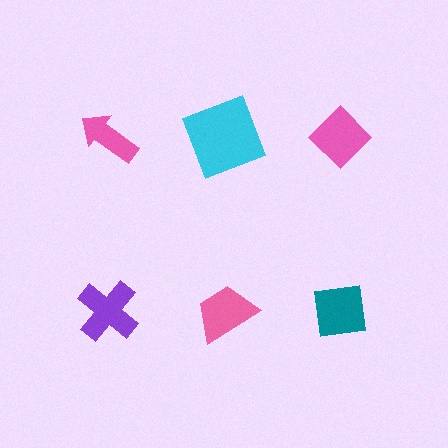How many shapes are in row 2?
3 shapes.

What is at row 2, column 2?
A pink trapezoid.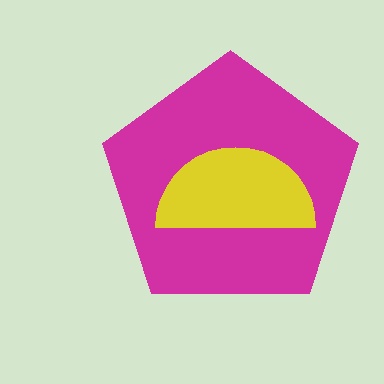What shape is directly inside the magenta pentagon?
The yellow semicircle.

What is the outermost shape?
The magenta pentagon.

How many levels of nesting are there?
2.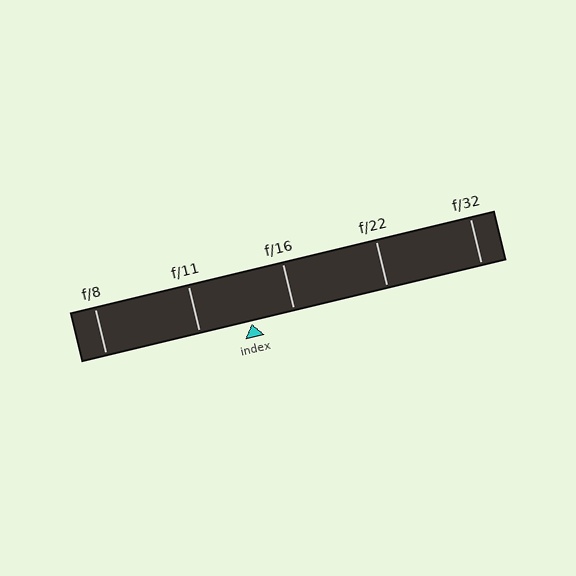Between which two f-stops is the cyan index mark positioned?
The index mark is between f/11 and f/16.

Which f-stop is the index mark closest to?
The index mark is closest to f/16.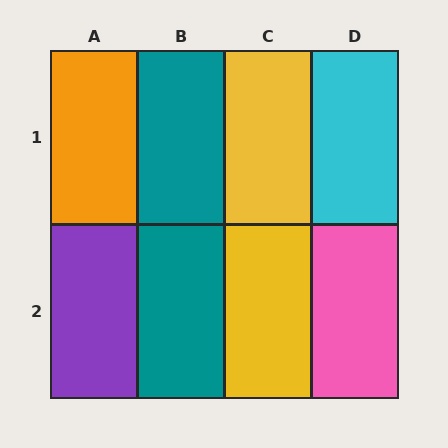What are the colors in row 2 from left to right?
Purple, teal, yellow, pink.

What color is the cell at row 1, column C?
Yellow.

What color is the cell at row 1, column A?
Orange.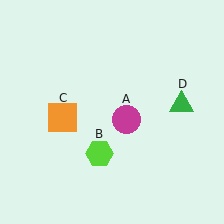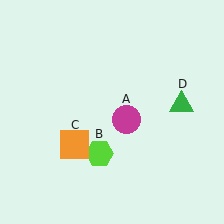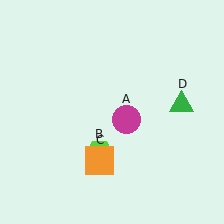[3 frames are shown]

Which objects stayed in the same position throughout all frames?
Magenta circle (object A) and lime hexagon (object B) and green triangle (object D) remained stationary.